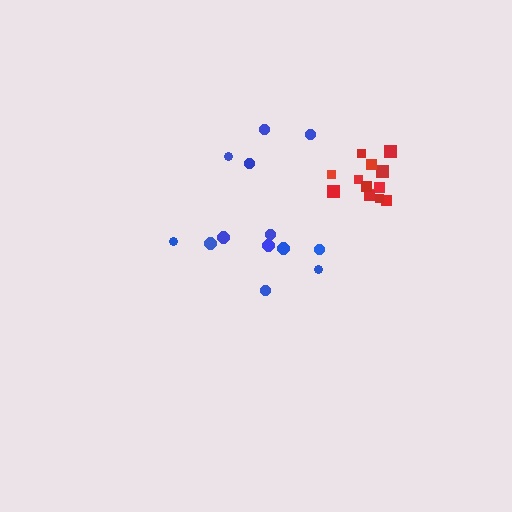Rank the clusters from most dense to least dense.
red, blue.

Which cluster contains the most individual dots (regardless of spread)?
Blue (13).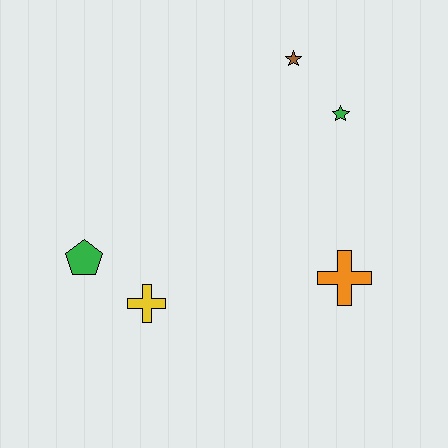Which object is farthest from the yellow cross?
The brown star is farthest from the yellow cross.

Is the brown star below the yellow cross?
No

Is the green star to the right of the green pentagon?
Yes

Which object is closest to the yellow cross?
The green pentagon is closest to the yellow cross.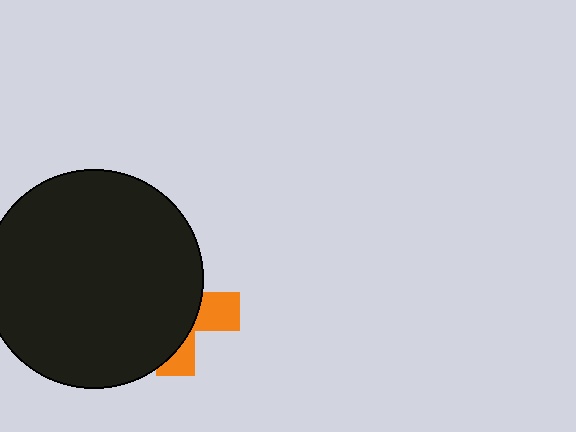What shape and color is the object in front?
The object in front is a black circle.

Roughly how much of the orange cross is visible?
A small part of it is visible (roughly 30%).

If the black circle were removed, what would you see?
You would see the complete orange cross.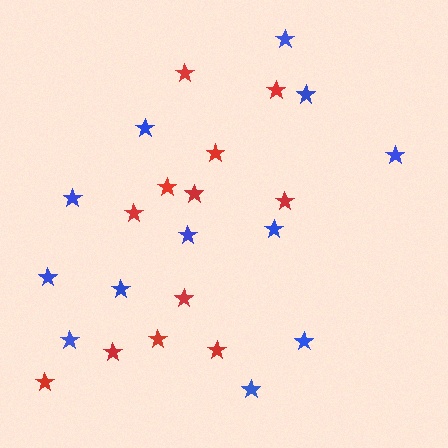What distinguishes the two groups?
There are 2 groups: one group of blue stars (12) and one group of red stars (12).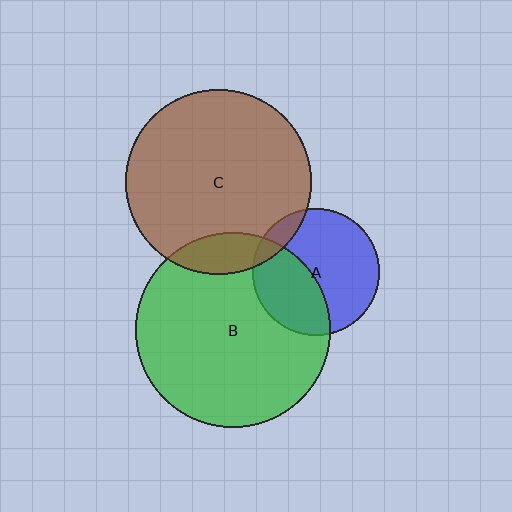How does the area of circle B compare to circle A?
Approximately 2.4 times.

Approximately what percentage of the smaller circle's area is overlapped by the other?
Approximately 15%.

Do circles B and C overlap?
Yes.